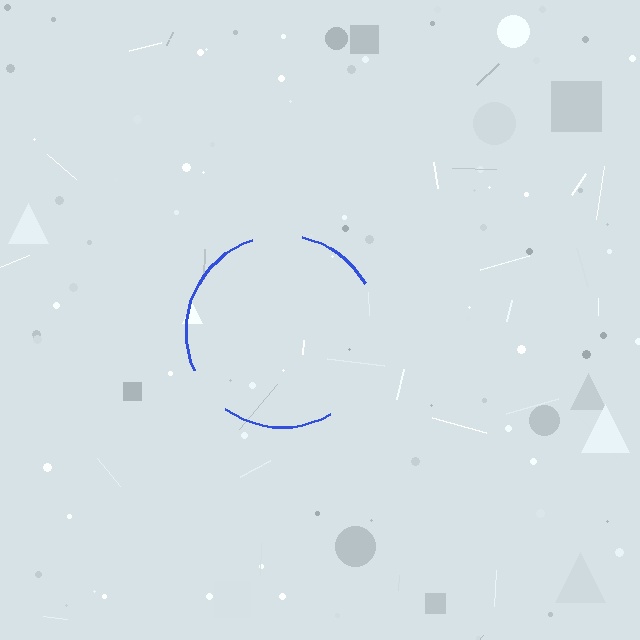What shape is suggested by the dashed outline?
The dashed outline suggests a circle.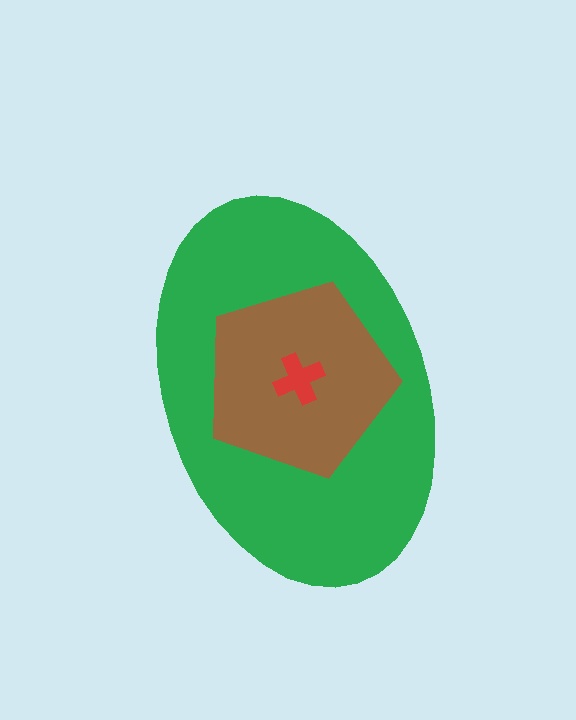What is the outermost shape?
The green ellipse.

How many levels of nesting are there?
3.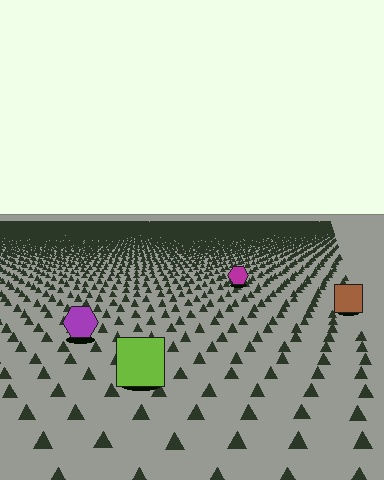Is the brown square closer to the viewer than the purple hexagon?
No. The purple hexagon is closer — you can tell from the texture gradient: the ground texture is coarser near it.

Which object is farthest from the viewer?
The magenta hexagon is farthest from the viewer. It appears smaller and the ground texture around it is denser.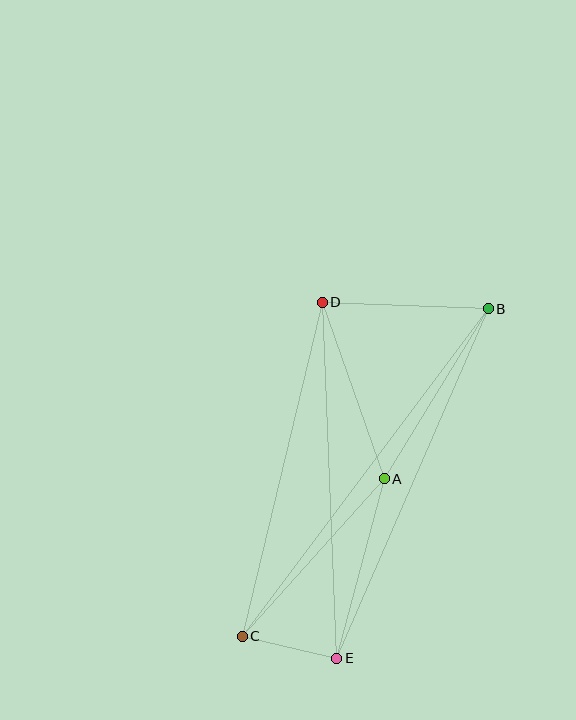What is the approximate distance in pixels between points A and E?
The distance between A and E is approximately 186 pixels.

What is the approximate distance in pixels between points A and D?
The distance between A and D is approximately 187 pixels.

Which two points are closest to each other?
Points C and E are closest to each other.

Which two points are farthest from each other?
Points B and C are farthest from each other.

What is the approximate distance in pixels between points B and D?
The distance between B and D is approximately 166 pixels.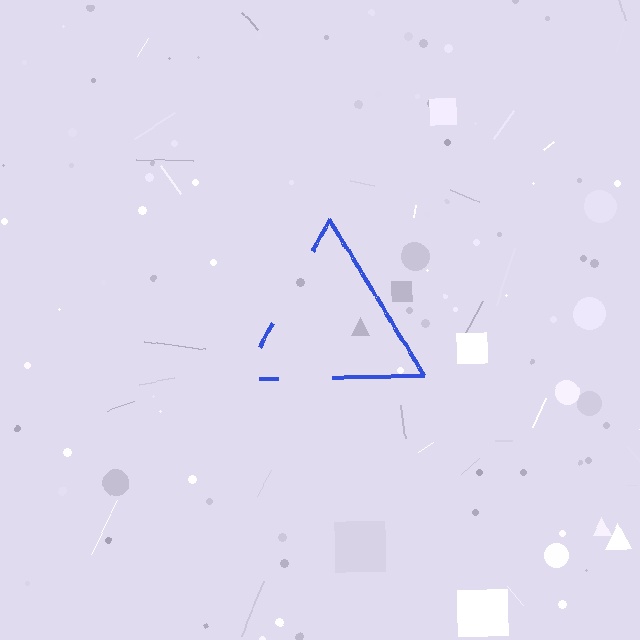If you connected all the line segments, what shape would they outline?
They would outline a triangle.